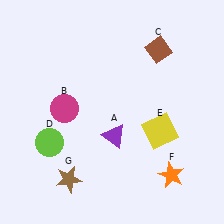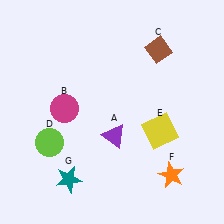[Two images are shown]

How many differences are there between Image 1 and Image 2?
There is 1 difference between the two images.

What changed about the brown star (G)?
In Image 1, G is brown. In Image 2, it changed to teal.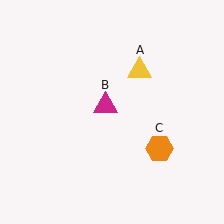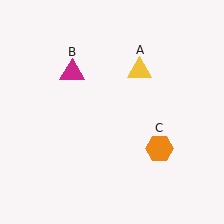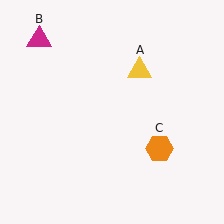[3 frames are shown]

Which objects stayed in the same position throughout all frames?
Yellow triangle (object A) and orange hexagon (object C) remained stationary.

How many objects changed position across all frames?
1 object changed position: magenta triangle (object B).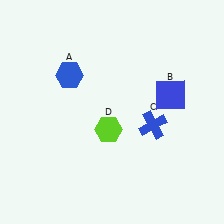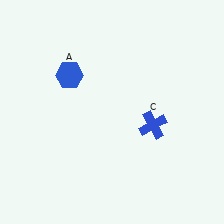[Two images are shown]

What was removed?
The lime hexagon (D), the blue square (B) were removed in Image 2.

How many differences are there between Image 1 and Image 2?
There are 2 differences between the two images.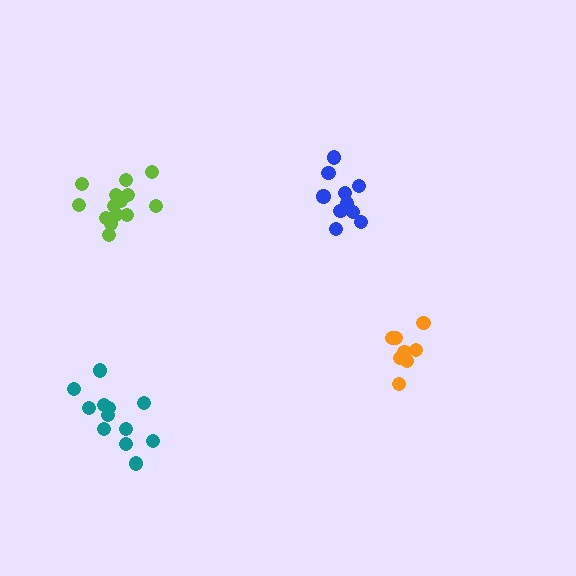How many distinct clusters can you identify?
There are 4 distinct clusters.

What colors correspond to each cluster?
The clusters are colored: lime, orange, teal, blue.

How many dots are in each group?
Group 1: 14 dots, Group 2: 8 dots, Group 3: 12 dots, Group 4: 10 dots (44 total).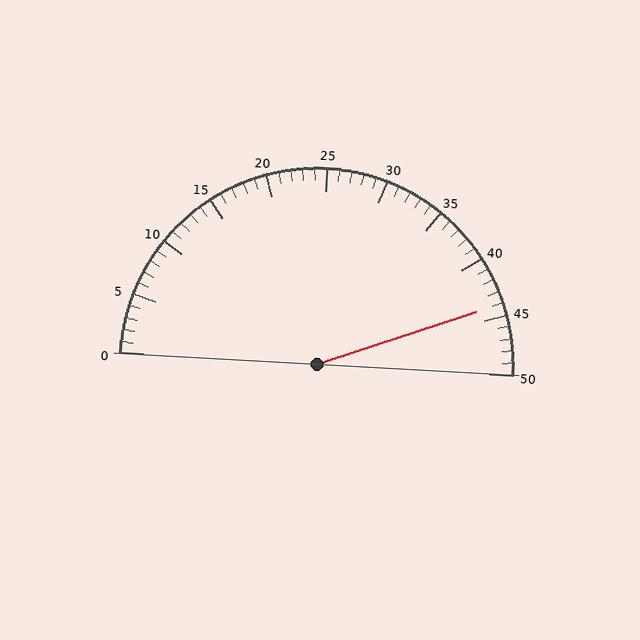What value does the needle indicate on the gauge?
The needle indicates approximately 44.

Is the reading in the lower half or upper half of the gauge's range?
The reading is in the upper half of the range (0 to 50).